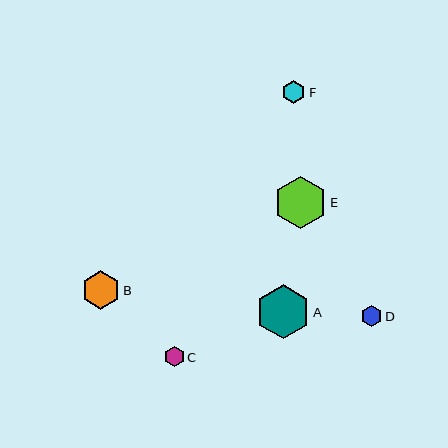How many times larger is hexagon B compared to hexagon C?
Hexagon B is approximately 1.9 times the size of hexagon C.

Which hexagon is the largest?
Hexagon A is the largest with a size of approximately 54 pixels.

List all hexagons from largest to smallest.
From largest to smallest: A, E, B, F, D, C.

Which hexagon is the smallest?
Hexagon C is the smallest with a size of approximately 20 pixels.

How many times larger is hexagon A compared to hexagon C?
Hexagon A is approximately 2.7 times the size of hexagon C.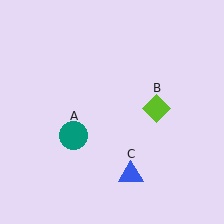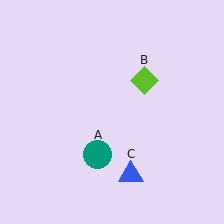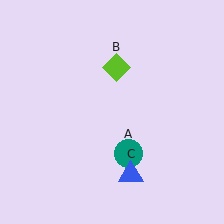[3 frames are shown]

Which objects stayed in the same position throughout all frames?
Blue triangle (object C) remained stationary.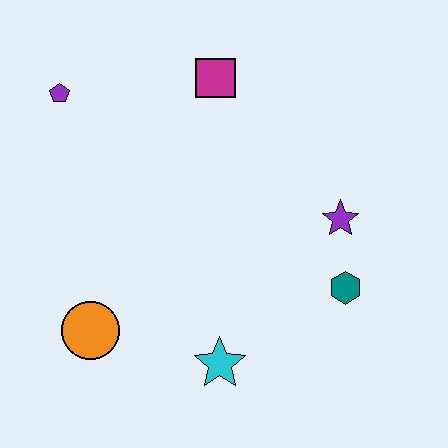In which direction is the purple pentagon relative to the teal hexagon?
The purple pentagon is to the left of the teal hexagon.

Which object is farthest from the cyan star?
The purple pentagon is farthest from the cyan star.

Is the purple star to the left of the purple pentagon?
No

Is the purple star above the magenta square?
No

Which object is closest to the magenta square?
The purple pentagon is closest to the magenta square.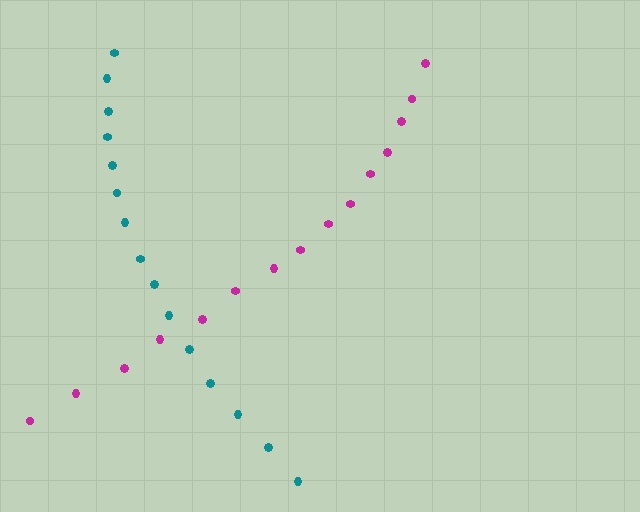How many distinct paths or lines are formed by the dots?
There are 2 distinct paths.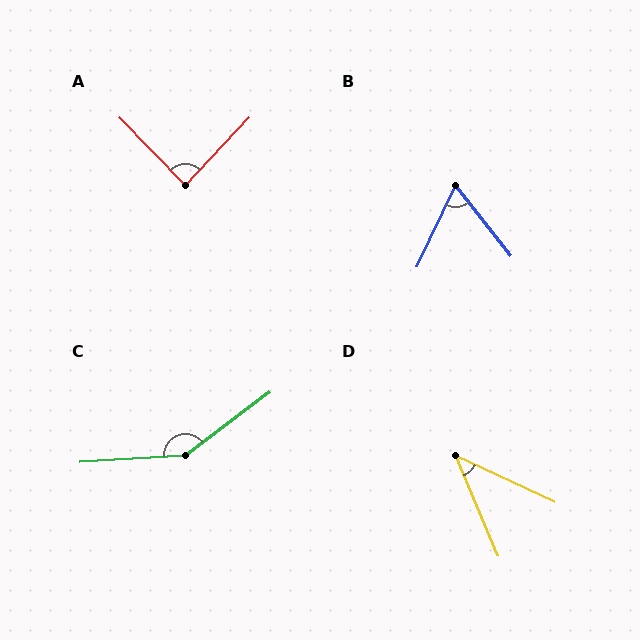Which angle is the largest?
C, at approximately 147 degrees.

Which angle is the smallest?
D, at approximately 42 degrees.